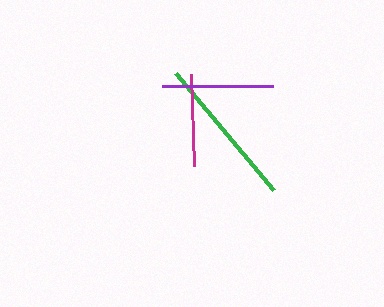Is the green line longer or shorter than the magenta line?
The green line is longer than the magenta line.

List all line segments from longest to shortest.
From longest to shortest: green, purple, magenta.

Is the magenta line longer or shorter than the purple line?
The purple line is longer than the magenta line.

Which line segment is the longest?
The green line is the longest at approximately 153 pixels.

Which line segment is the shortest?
The magenta line is the shortest at approximately 92 pixels.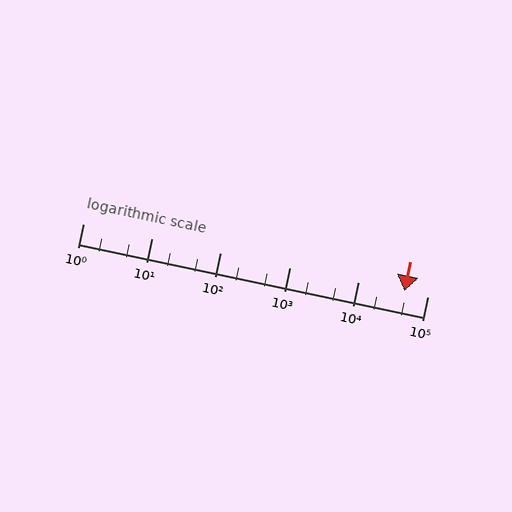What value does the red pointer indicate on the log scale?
The pointer indicates approximately 47000.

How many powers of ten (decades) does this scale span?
The scale spans 5 decades, from 1 to 100000.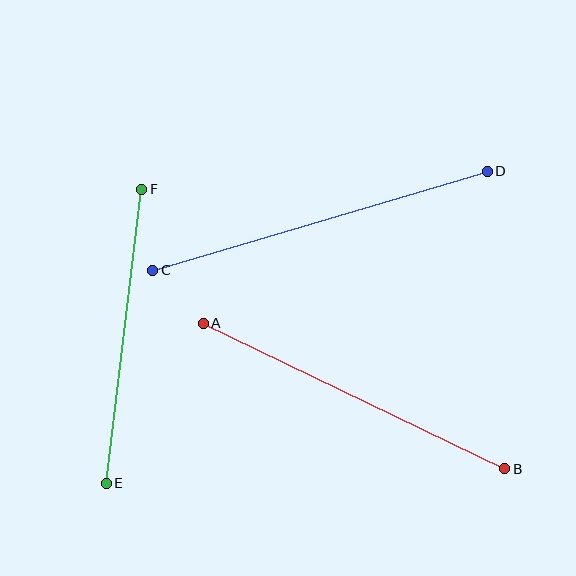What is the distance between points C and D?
The distance is approximately 349 pixels.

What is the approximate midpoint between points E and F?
The midpoint is at approximately (124, 336) pixels.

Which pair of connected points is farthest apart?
Points C and D are farthest apart.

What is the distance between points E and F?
The distance is approximately 296 pixels.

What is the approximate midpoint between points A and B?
The midpoint is at approximately (354, 396) pixels.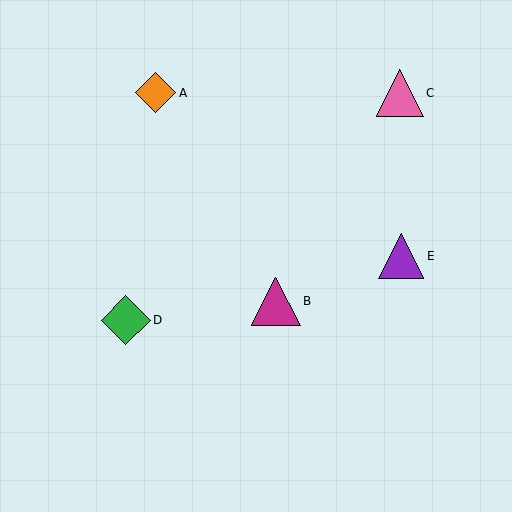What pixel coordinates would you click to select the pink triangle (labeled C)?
Click at (400, 93) to select the pink triangle C.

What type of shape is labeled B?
Shape B is a magenta triangle.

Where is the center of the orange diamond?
The center of the orange diamond is at (156, 93).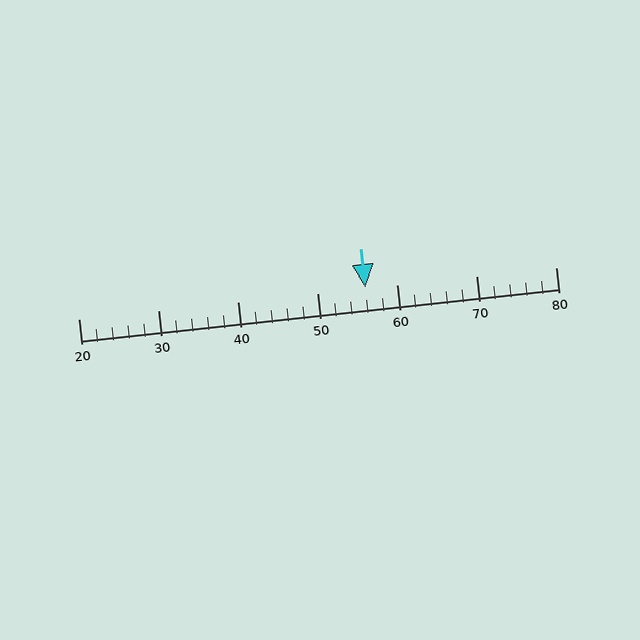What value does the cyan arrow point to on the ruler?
The cyan arrow points to approximately 56.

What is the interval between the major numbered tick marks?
The major tick marks are spaced 10 units apart.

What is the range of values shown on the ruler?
The ruler shows values from 20 to 80.